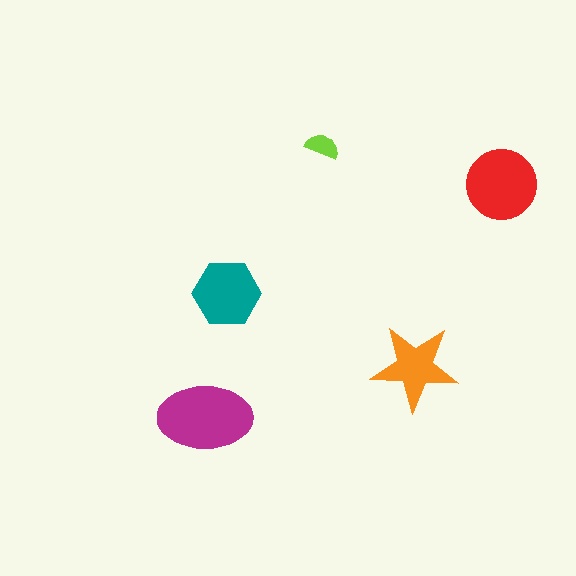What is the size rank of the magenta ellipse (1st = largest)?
1st.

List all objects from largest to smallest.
The magenta ellipse, the red circle, the teal hexagon, the orange star, the lime semicircle.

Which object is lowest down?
The magenta ellipse is bottommost.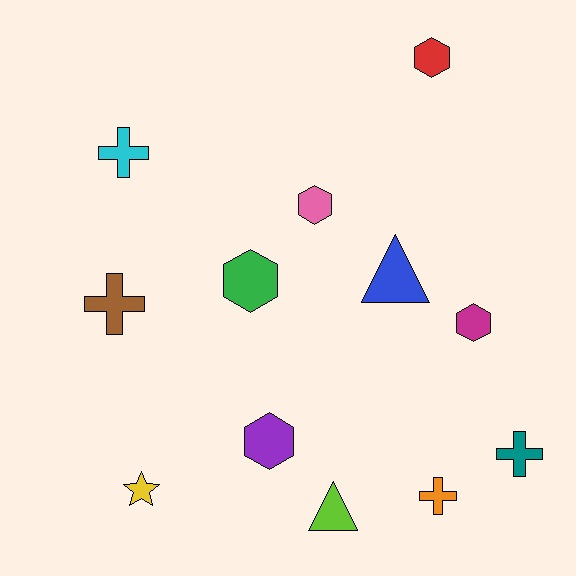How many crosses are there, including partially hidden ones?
There are 4 crosses.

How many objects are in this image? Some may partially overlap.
There are 12 objects.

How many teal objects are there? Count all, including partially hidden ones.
There is 1 teal object.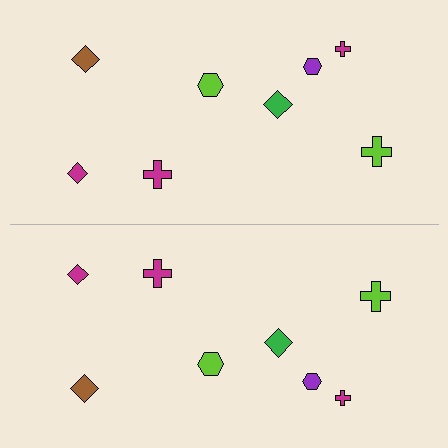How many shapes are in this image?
There are 16 shapes in this image.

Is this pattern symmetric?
Yes, this pattern has bilateral (reflection) symmetry.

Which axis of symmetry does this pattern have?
The pattern has a horizontal axis of symmetry running through the center of the image.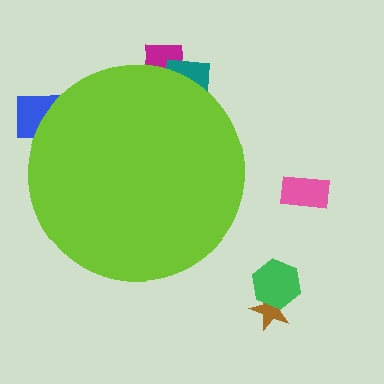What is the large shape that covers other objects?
A lime circle.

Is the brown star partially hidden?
No, the brown star is fully visible.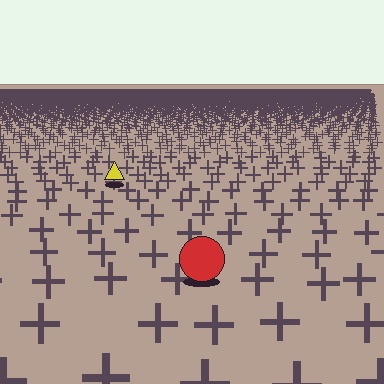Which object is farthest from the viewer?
The yellow triangle is farthest from the viewer. It appears smaller and the ground texture around it is denser.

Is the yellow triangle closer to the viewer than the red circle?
No. The red circle is closer — you can tell from the texture gradient: the ground texture is coarser near it.